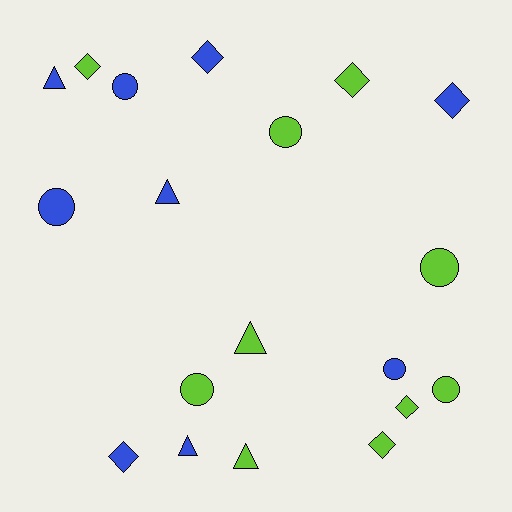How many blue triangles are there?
There are 3 blue triangles.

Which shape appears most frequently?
Diamond, with 7 objects.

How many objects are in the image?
There are 19 objects.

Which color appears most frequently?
Lime, with 10 objects.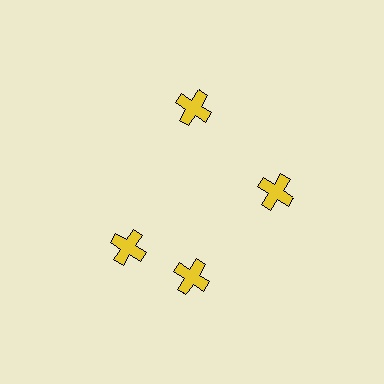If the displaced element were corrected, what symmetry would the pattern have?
It would have 4-fold rotational symmetry — the pattern would map onto itself every 90 degrees.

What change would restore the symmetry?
The symmetry would be restored by rotating it back into even spacing with its neighbors so that all 4 crosses sit at equal angles and equal distance from the center.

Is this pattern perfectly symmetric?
No. The 4 yellow crosses are arranged in a ring, but one element near the 9 o'clock position is rotated out of alignment along the ring, breaking the 4-fold rotational symmetry.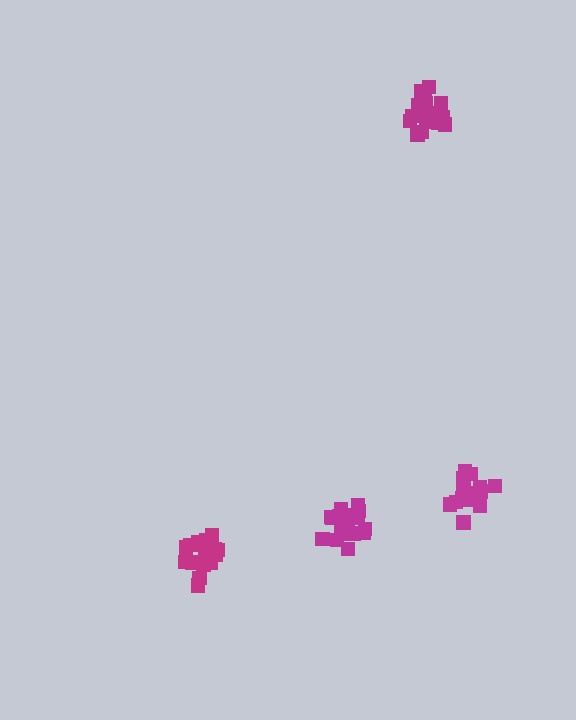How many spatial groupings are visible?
There are 4 spatial groupings.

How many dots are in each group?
Group 1: 19 dots, Group 2: 18 dots, Group 3: 18 dots, Group 4: 17 dots (72 total).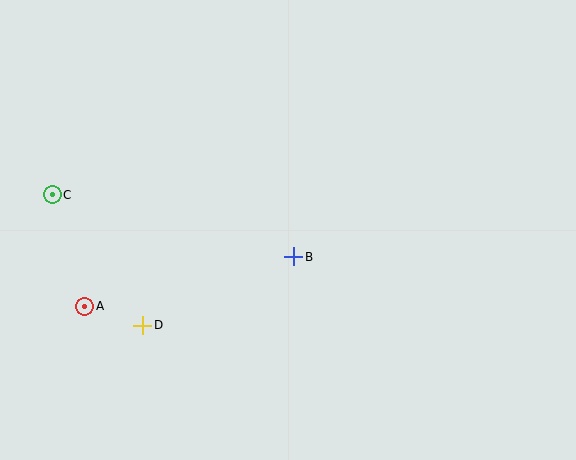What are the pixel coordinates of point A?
Point A is at (85, 306).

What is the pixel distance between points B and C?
The distance between B and C is 249 pixels.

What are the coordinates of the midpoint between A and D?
The midpoint between A and D is at (114, 316).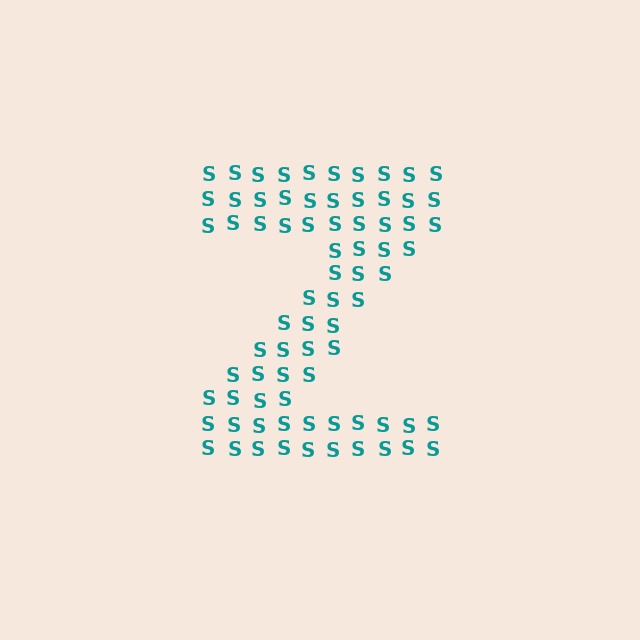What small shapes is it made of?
It is made of small letter S's.